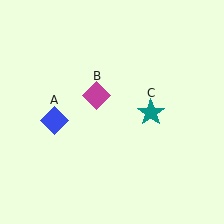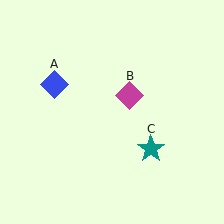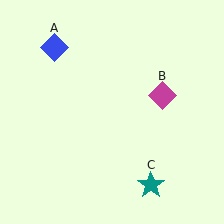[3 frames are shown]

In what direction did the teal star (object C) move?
The teal star (object C) moved down.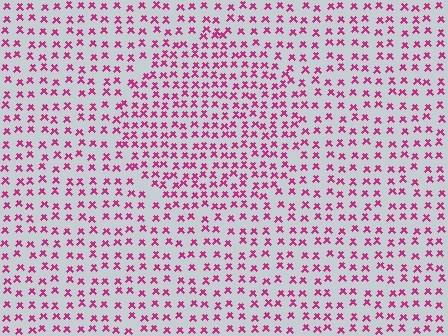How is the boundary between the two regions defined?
The boundary is defined by a change in element density (approximately 1.5x ratio). All elements are the same color, size, and shape.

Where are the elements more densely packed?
The elements are more densely packed inside the circle boundary.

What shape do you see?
I see a circle.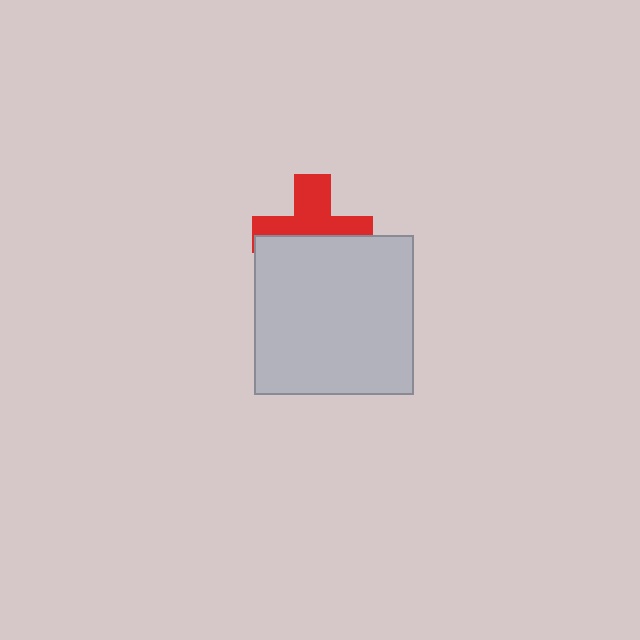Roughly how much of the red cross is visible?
About half of it is visible (roughly 52%).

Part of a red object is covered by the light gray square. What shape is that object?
It is a cross.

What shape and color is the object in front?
The object in front is a light gray square.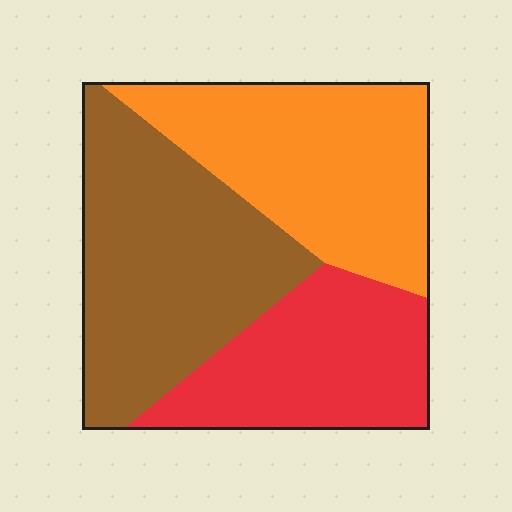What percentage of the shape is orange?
Orange covers 34% of the shape.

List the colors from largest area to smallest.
From largest to smallest: brown, orange, red.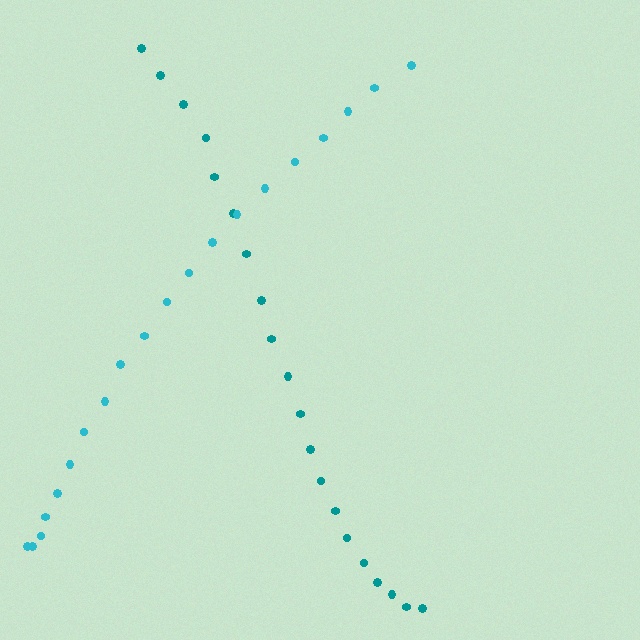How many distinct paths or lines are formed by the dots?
There are 2 distinct paths.